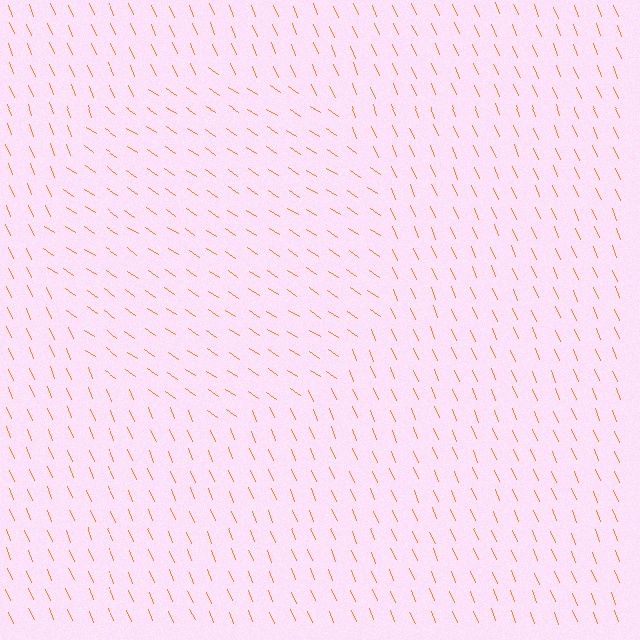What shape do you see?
I see a circle.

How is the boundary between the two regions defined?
The boundary is defined purely by a change in line orientation (approximately 33 degrees difference). All lines are the same color and thickness.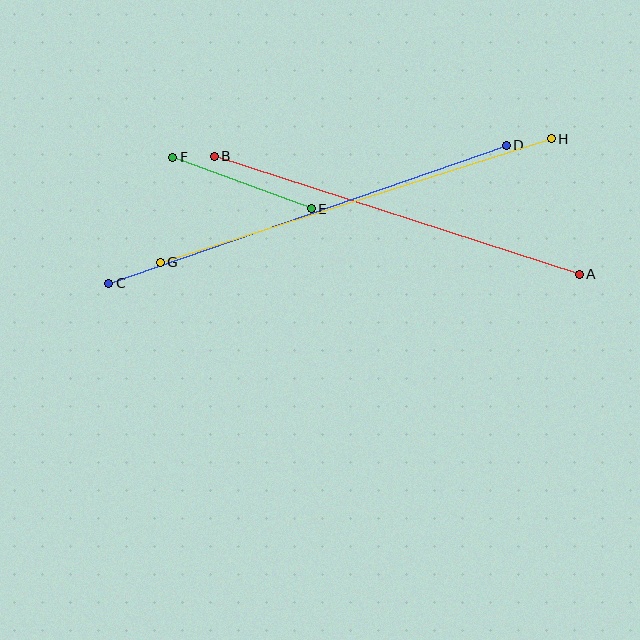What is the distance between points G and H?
The distance is approximately 410 pixels.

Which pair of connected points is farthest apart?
Points C and D are farthest apart.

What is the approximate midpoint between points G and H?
The midpoint is at approximately (356, 201) pixels.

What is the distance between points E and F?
The distance is approximately 147 pixels.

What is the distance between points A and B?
The distance is approximately 383 pixels.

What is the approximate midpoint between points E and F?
The midpoint is at approximately (242, 183) pixels.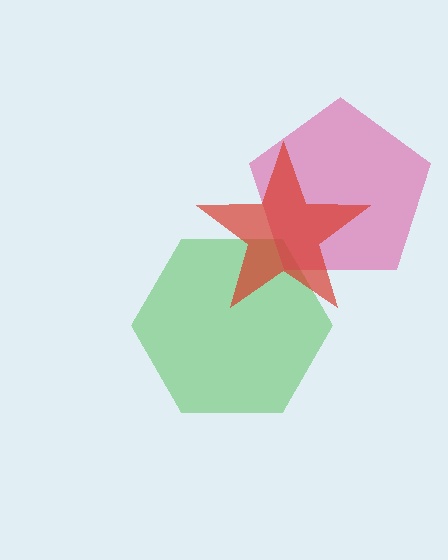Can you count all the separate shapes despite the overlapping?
Yes, there are 3 separate shapes.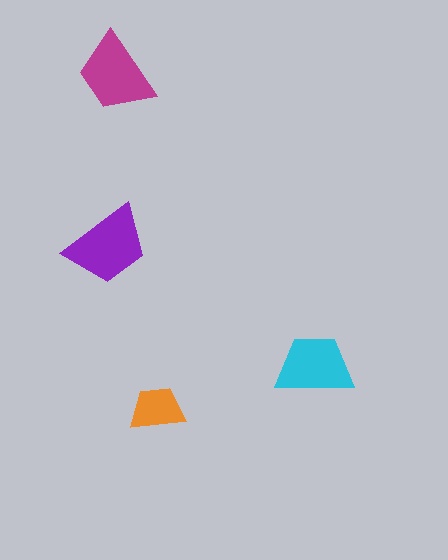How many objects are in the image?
There are 4 objects in the image.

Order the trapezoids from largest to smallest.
the purple one, the magenta one, the cyan one, the orange one.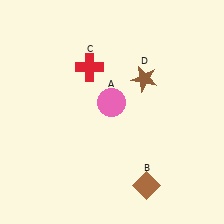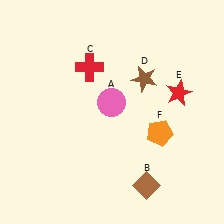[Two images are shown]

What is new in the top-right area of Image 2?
A red star (E) was added in the top-right area of Image 2.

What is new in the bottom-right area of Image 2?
An orange pentagon (F) was added in the bottom-right area of Image 2.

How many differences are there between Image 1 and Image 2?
There are 2 differences between the two images.